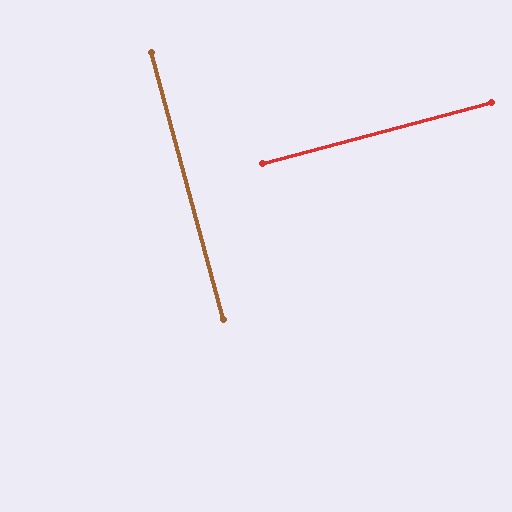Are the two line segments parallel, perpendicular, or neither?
Perpendicular — they meet at approximately 90°.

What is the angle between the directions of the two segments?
Approximately 90 degrees.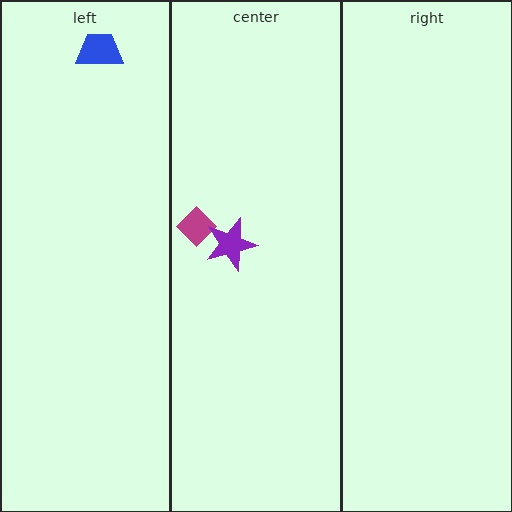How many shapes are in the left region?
1.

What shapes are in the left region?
The blue trapezoid.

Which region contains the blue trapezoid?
The left region.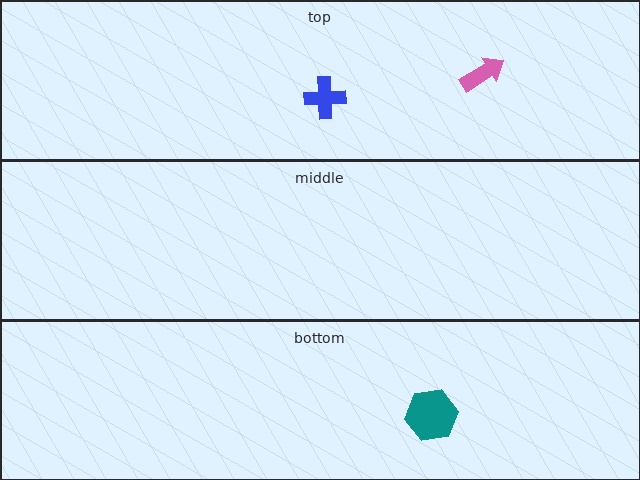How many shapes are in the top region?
2.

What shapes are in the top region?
The pink arrow, the blue cross.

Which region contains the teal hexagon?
The bottom region.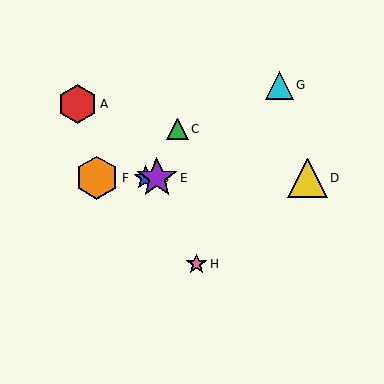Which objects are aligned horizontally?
Objects B, D, E, F are aligned horizontally.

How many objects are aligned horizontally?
4 objects (B, D, E, F) are aligned horizontally.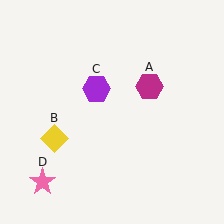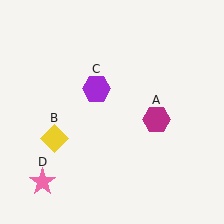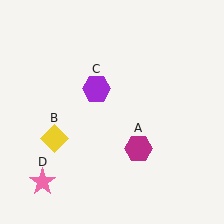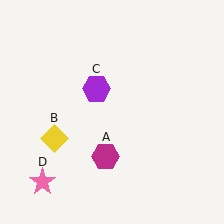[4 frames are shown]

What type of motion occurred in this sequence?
The magenta hexagon (object A) rotated clockwise around the center of the scene.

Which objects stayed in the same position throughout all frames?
Yellow diamond (object B) and purple hexagon (object C) and pink star (object D) remained stationary.